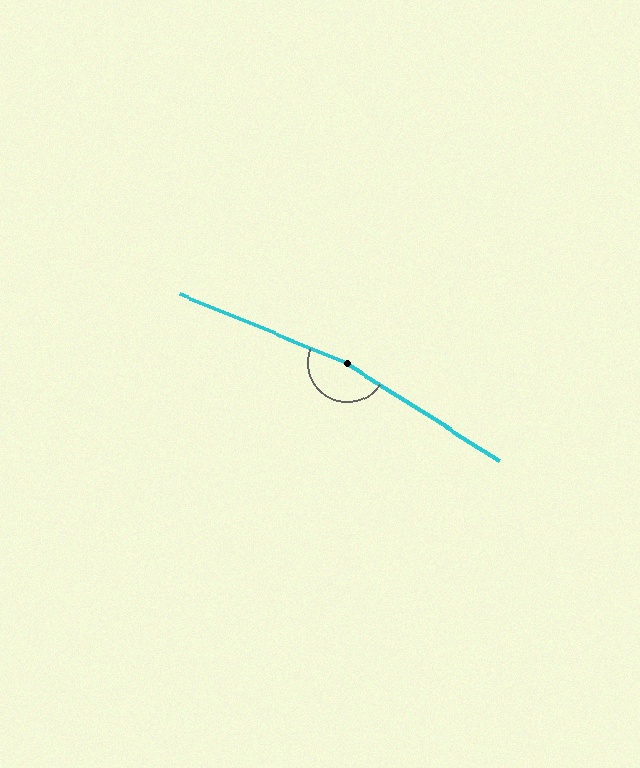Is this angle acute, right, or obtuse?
It is obtuse.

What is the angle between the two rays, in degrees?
Approximately 170 degrees.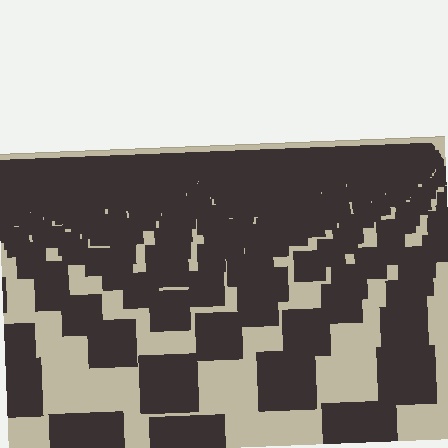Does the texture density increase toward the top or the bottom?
Density increases toward the top.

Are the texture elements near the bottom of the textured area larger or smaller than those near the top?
Larger. Near the bottom, elements are closer to the viewer and appear at a bigger on-screen size.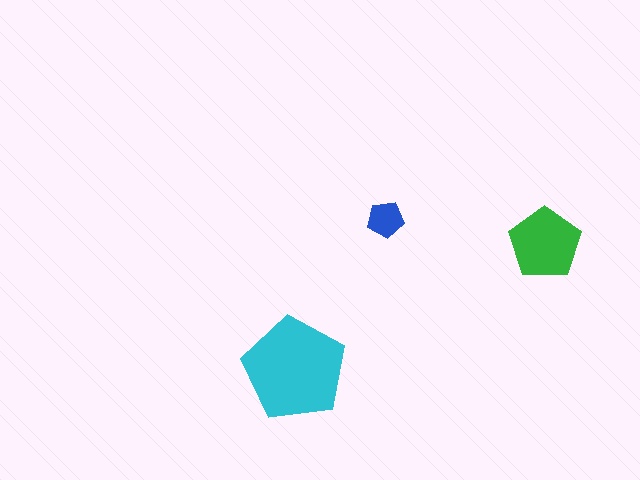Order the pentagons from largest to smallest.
the cyan one, the green one, the blue one.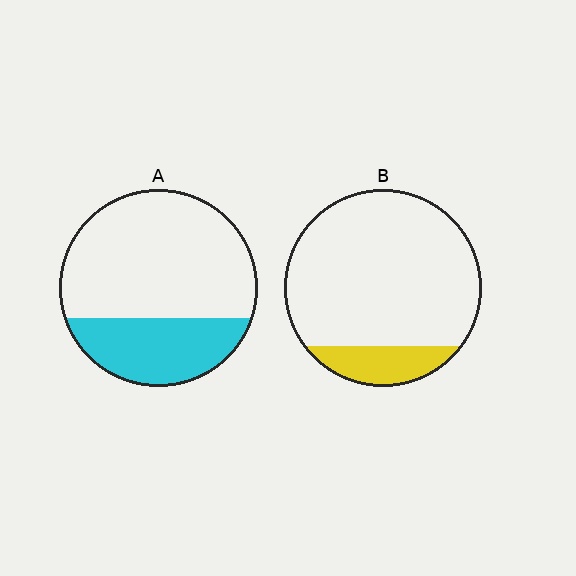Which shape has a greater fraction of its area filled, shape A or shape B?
Shape A.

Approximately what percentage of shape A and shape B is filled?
A is approximately 30% and B is approximately 15%.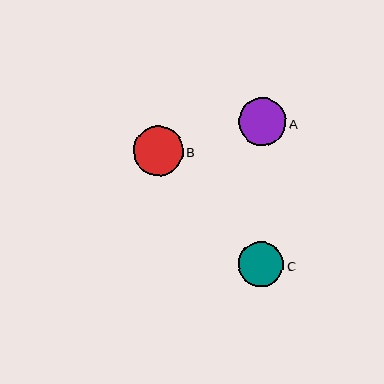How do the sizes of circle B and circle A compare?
Circle B and circle A are approximately the same size.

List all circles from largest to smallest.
From largest to smallest: B, A, C.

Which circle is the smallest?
Circle C is the smallest with a size of approximately 45 pixels.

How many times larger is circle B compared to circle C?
Circle B is approximately 1.1 times the size of circle C.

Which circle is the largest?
Circle B is the largest with a size of approximately 50 pixels.